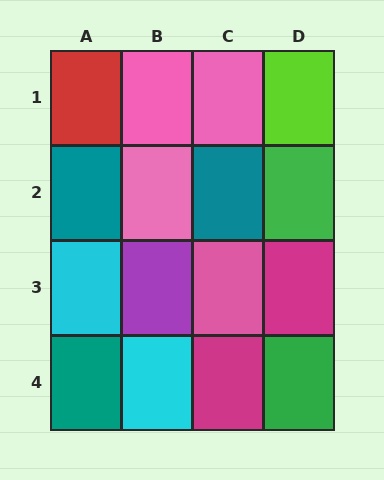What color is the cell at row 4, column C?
Magenta.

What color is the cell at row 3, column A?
Cyan.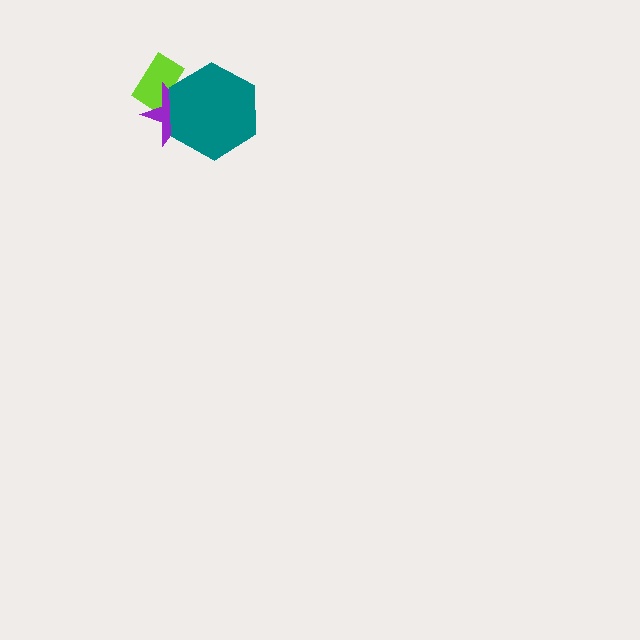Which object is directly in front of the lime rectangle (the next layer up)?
The purple star is directly in front of the lime rectangle.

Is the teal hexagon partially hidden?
No, no other shape covers it.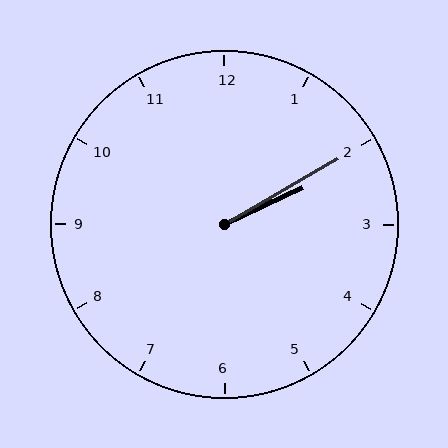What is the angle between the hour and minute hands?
Approximately 5 degrees.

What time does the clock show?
2:10.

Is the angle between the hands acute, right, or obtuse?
It is acute.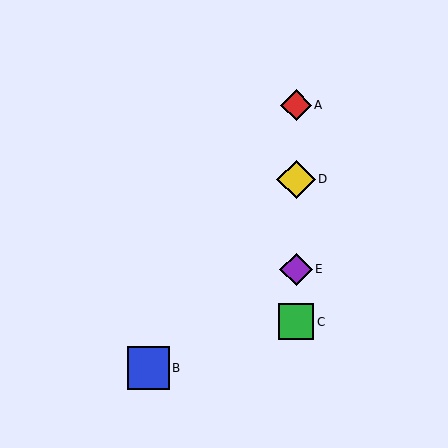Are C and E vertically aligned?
Yes, both are at x≈296.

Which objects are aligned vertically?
Objects A, C, D, E are aligned vertically.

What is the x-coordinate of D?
Object D is at x≈296.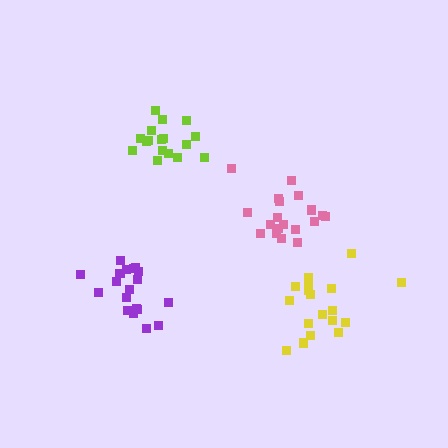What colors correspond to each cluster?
The clusters are colored: purple, lime, pink, yellow.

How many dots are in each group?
Group 1: 19 dots, Group 2: 17 dots, Group 3: 19 dots, Group 4: 18 dots (73 total).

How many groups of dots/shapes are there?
There are 4 groups.